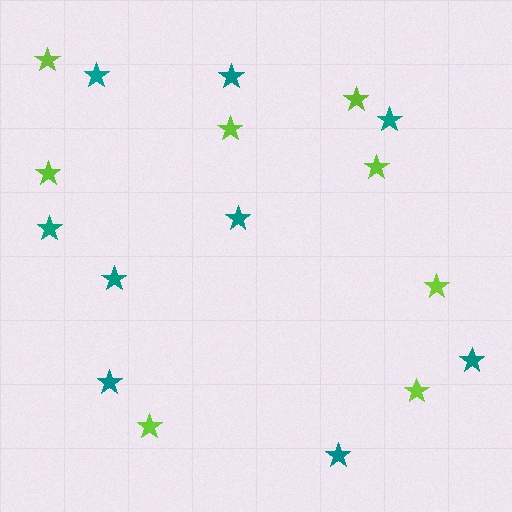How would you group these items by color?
There are 2 groups: one group of lime stars (8) and one group of teal stars (9).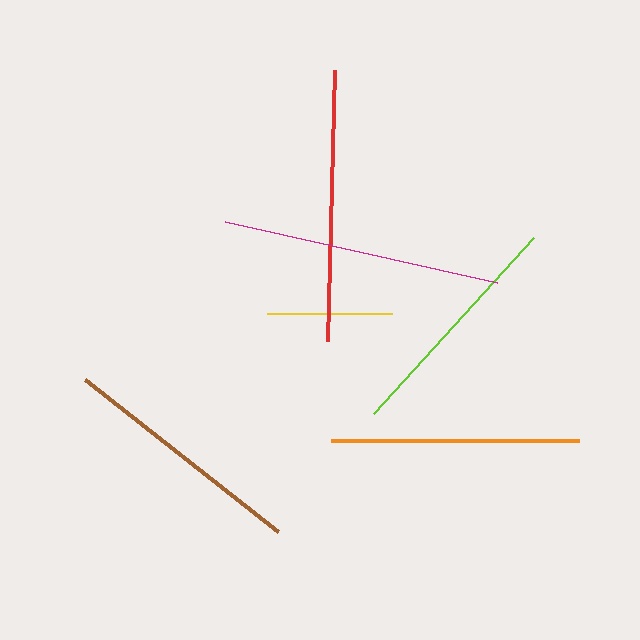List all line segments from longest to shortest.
From longest to shortest: magenta, red, orange, brown, lime, yellow.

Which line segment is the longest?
The magenta line is the longest at approximately 279 pixels.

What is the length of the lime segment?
The lime segment is approximately 237 pixels long.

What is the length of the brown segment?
The brown segment is approximately 246 pixels long.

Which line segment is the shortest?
The yellow line is the shortest at approximately 125 pixels.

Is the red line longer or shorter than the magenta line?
The magenta line is longer than the red line.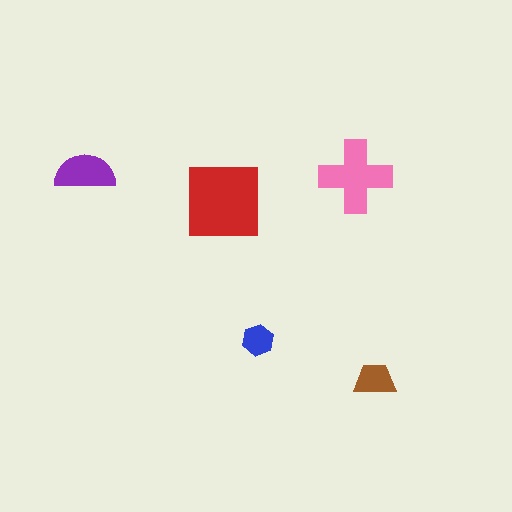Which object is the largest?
The red square.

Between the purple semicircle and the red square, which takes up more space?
The red square.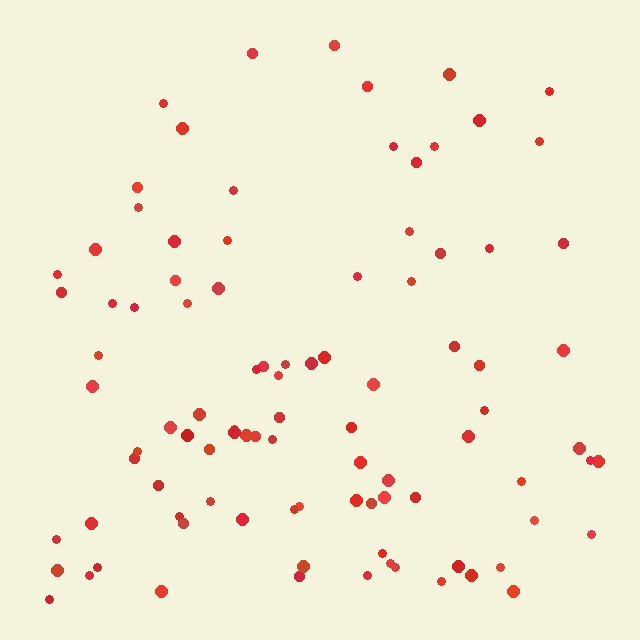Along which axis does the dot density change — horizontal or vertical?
Vertical.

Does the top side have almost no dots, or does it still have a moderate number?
Still a moderate number, just noticeably fewer than the bottom.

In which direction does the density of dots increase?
From top to bottom, with the bottom side densest.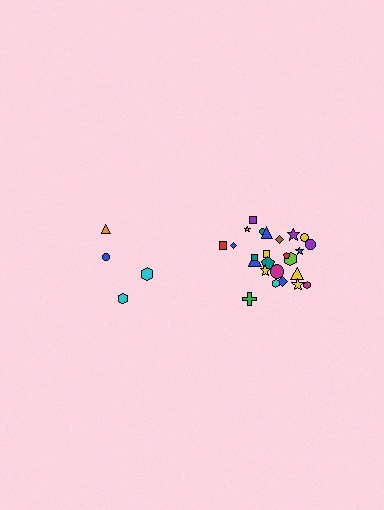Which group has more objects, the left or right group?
The right group.